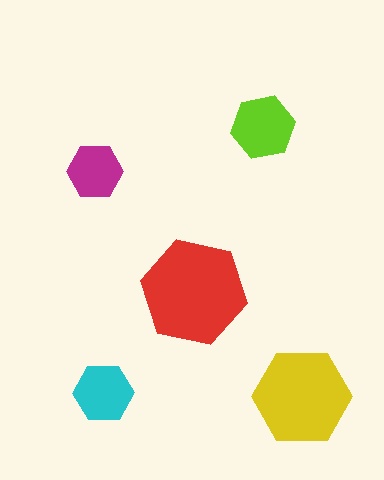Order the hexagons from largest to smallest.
the red one, the yellow one, the lime one, the cyan one, the magenta one.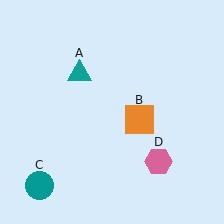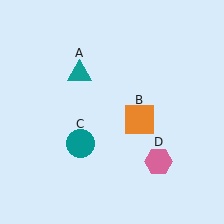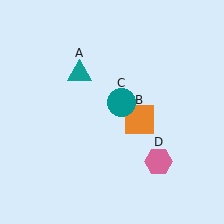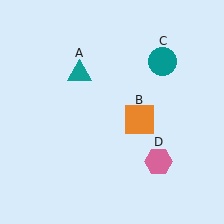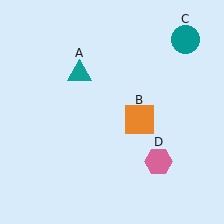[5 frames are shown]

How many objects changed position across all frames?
1 object changed position: teal circle (object C).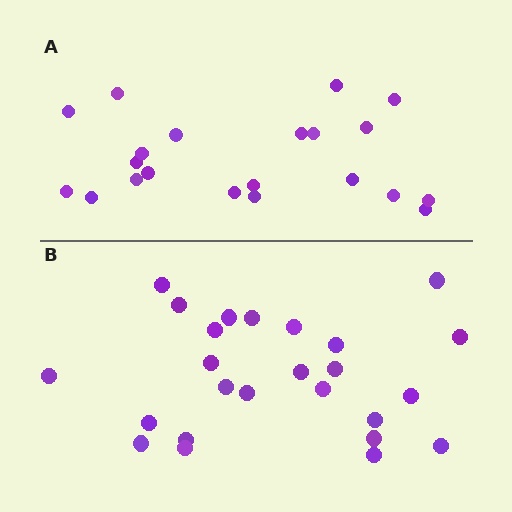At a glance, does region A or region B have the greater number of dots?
Region B (the bottom region) has more dots.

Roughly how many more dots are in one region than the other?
Region B has about 4 more dots than region A.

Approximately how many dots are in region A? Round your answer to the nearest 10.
About 20 dots. (The exact count is 21, which rounds to 20.)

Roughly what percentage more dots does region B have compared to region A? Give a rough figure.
About 20% more.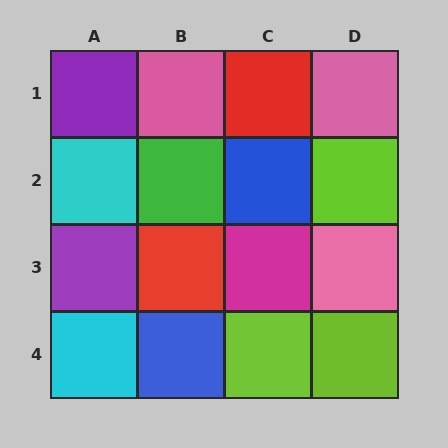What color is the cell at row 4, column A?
Cyan.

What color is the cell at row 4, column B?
Blue.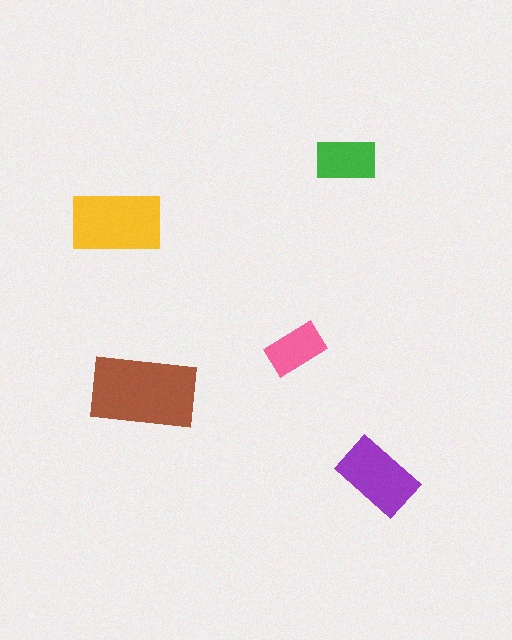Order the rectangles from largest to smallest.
the brown one, the yellow one, the purple one, the green one, the pink one.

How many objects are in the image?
There are 5 objects in the image.